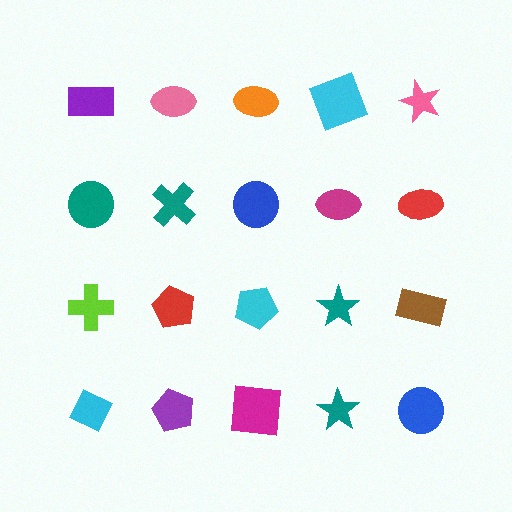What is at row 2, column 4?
A magenta ellipse.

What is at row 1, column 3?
An orange ellipse.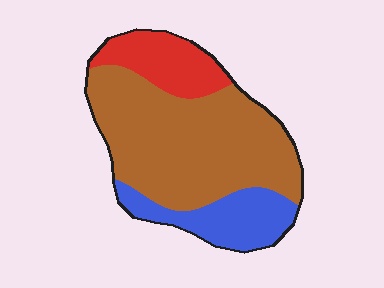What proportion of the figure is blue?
Blue covers roughly 20% of the figure.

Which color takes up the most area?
Brown, at roughly 60%.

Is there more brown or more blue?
Brown.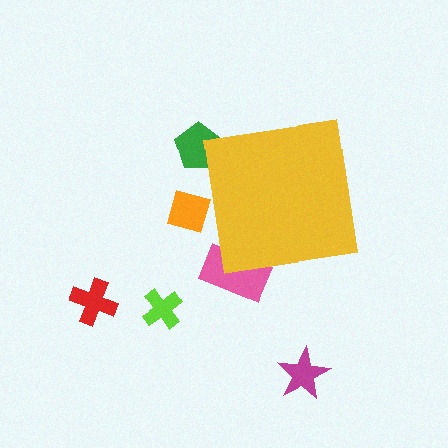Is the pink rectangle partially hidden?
Yes, the pink rectangle is partially hidden behind the yellow square.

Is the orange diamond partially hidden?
Yes, the orange diamond is partially hidden behind the yellow square.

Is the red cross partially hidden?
No, the red cross is fully visible.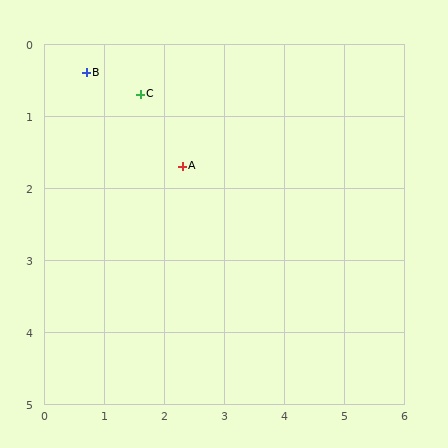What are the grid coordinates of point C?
Point C is at approximately (1.6, 0.7).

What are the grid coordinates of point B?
Point B is at approximately (0.7, 0.4).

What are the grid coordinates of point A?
Point A is at approximately (2.3, 1.7).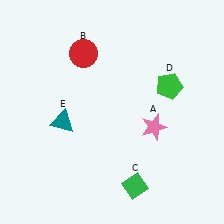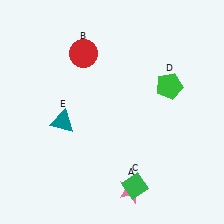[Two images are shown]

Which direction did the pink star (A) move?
The pink star (A) moved down.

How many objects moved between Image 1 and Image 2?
1 object moved between the two images.